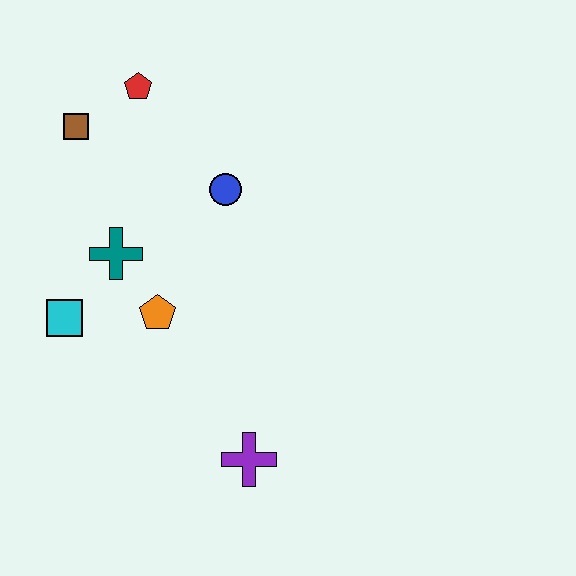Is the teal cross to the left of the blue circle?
Yes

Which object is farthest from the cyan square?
The red pentagon is farthest from the cyan square.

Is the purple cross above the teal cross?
No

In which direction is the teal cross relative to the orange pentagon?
The teal cross is above the orange pentagon.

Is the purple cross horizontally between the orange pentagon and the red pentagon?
No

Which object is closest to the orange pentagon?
The teal cross is closest to the orange pentagon.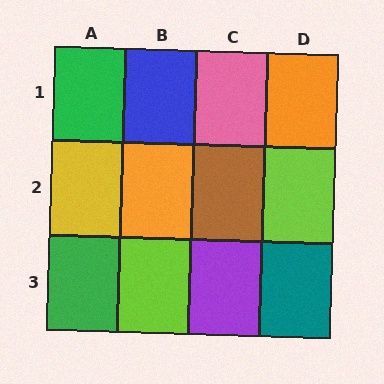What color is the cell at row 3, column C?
Purple.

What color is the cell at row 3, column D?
Teal.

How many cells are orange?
2 cells are orange.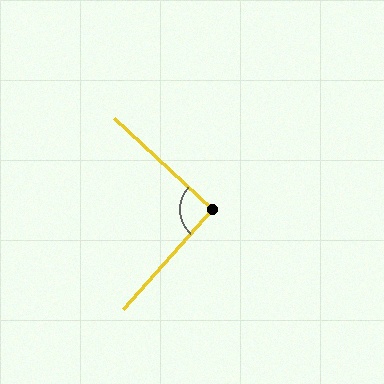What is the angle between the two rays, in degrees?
Approximately 91 degrees.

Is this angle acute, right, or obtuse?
It is approximately a right angle.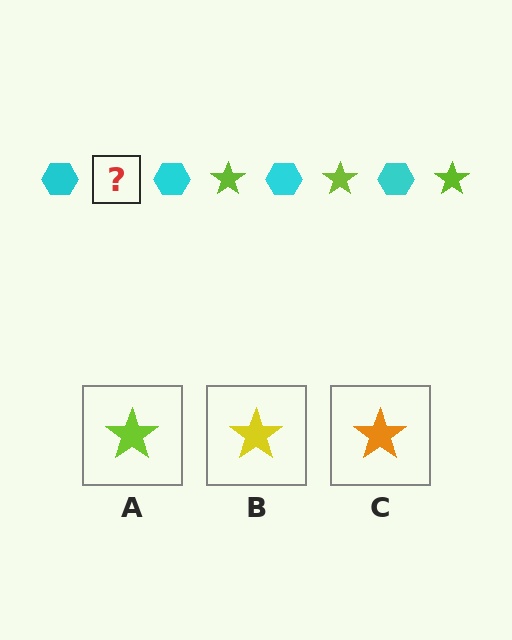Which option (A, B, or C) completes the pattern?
A.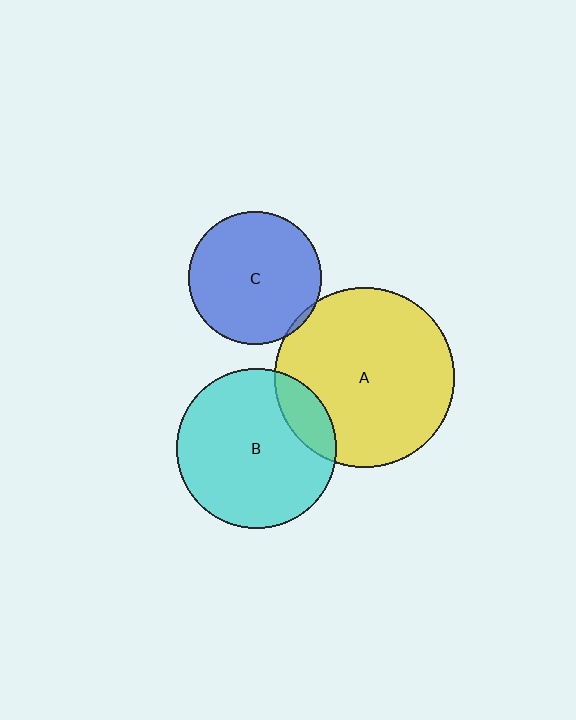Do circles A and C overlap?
Yes.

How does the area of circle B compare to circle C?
Approximately 1.4 times.